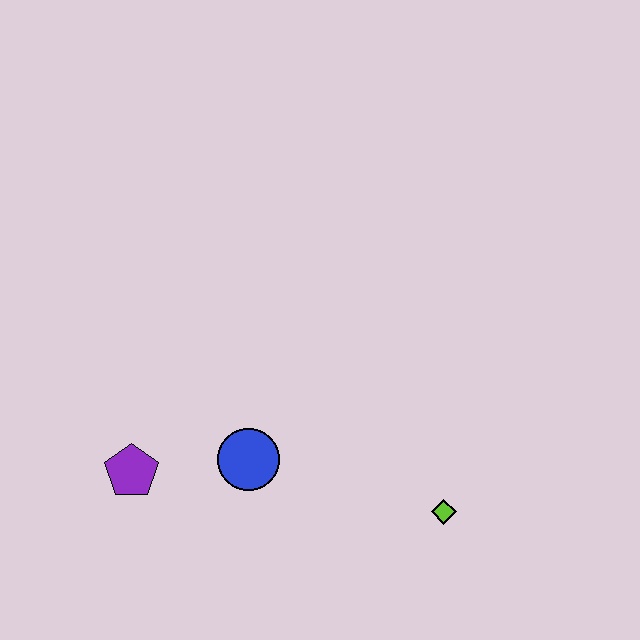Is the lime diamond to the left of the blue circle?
No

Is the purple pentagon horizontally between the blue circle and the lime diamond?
No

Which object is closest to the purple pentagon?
The blue circle is closest to the purple pentagon.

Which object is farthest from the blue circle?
The lime diamond is farthest from the blue circle.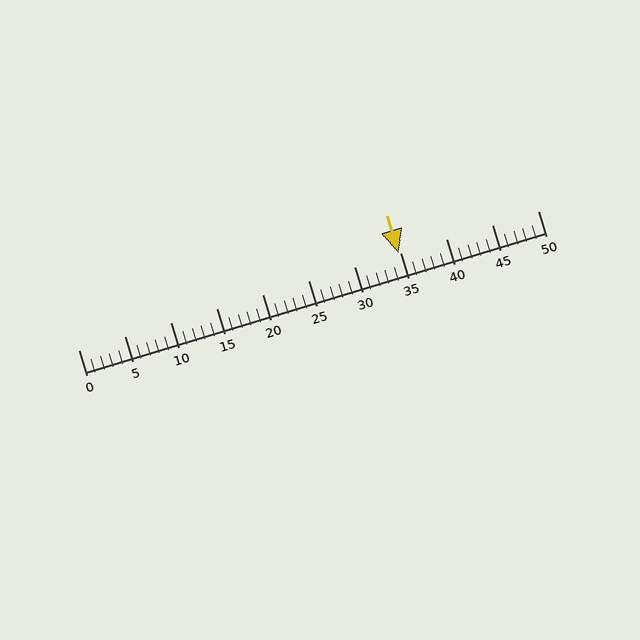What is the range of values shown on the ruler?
The ruler shows values from 0 to 50.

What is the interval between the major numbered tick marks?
The major tick marks are spaced 5 units apart.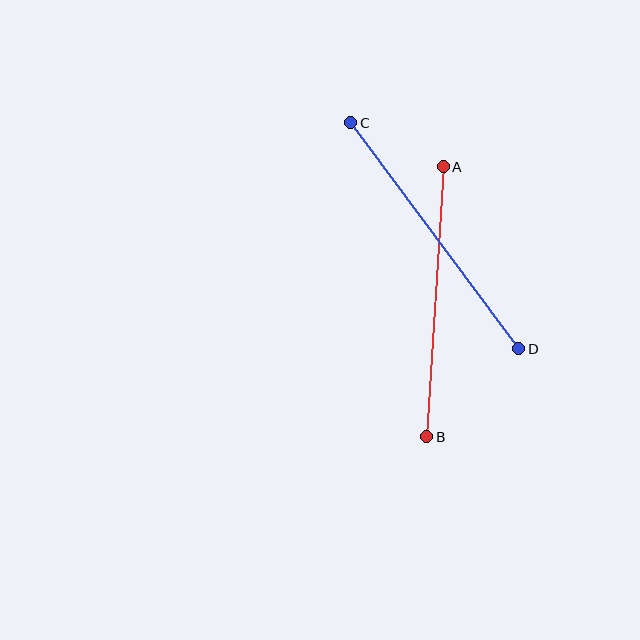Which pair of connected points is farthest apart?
Points C and D are farthest apart.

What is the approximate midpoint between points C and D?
The midpoint is at approximately (435, 236) pixels.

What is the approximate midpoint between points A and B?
The midpoint is at approximately (435, 302) pixels.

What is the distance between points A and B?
The distance is approximately 271 pixels.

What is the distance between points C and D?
The distance is approximately 282 pixels.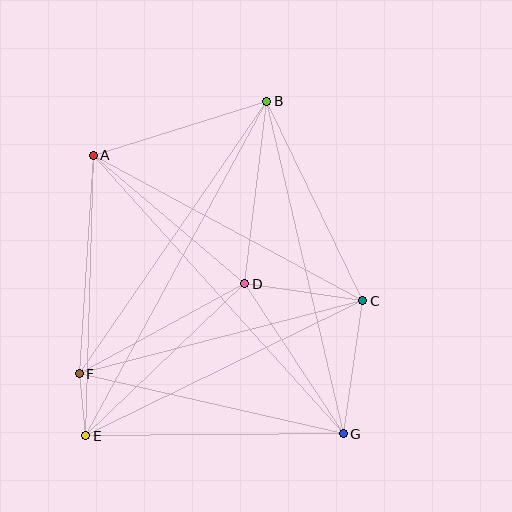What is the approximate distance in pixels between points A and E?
The distance between A and E is approximately 281 pixels.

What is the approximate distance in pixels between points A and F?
The distance between A and F is approximately 219 pixels.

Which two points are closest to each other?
Points E and F are closest to each other.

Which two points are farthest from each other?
Points B and E are farthest from each other.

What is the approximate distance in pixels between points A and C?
The distance between A and C is approximately 306 pixels.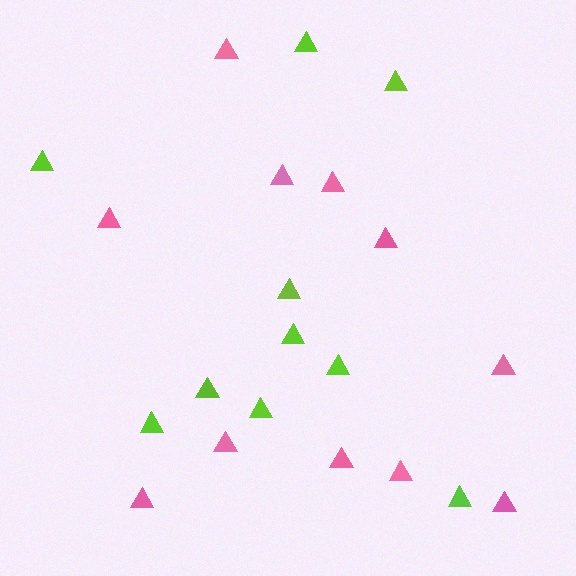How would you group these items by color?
There are 2 groups: one group of pink triangles (11) and one group of lime triangles (10).